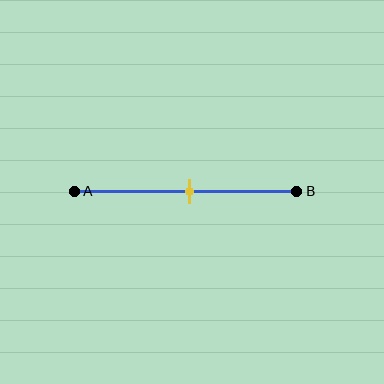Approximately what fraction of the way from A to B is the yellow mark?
The yellow mark is approximately 50% of the way from A to B.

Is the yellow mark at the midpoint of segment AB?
Yes, the mark is approximately at the midpoint.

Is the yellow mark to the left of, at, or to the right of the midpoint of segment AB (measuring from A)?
The yellow mark is approximately at the midpoint of segment AB.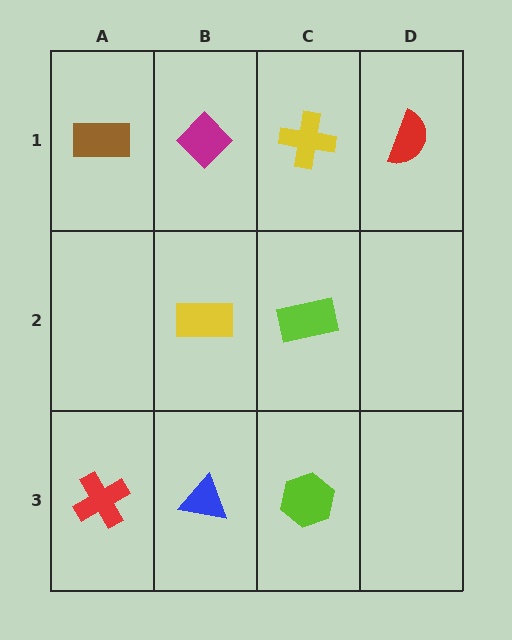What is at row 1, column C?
A yellow cross.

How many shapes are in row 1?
4 shapes.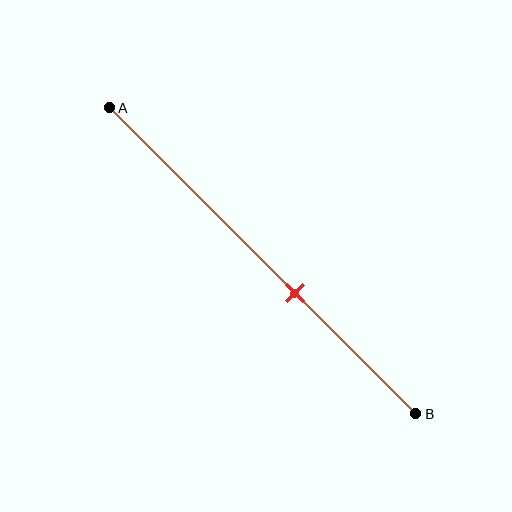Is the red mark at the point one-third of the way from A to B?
No, the mark is at about 60% from A, not at the 33% one-third point.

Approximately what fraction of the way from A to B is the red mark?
The red mark is approximately 60% of the way from A to B.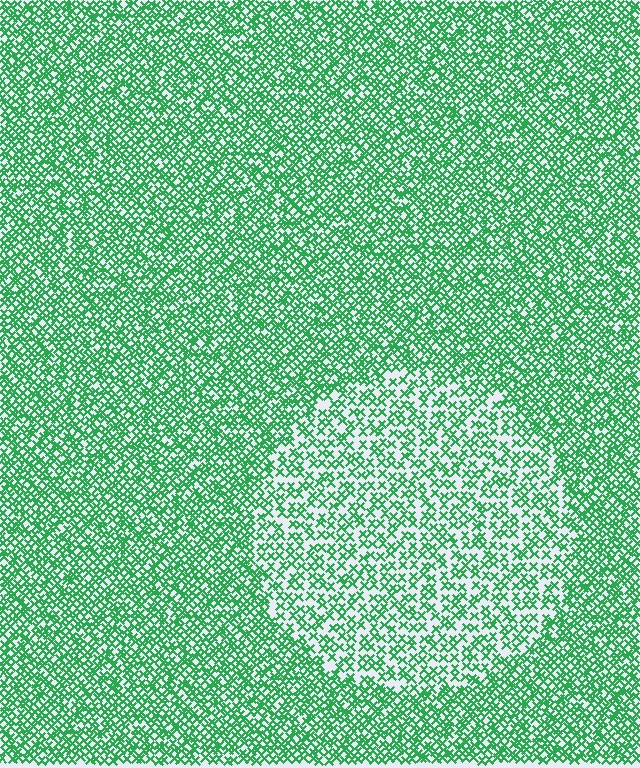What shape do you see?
I see a circle.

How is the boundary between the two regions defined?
The boundary is defined by a change in element density (approximately 1.8x ratio). All elements are the same color, size, and shape.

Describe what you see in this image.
The image contains small green elements arranged at two different densities. A circle-shaped region is visible where the elements are less densely packed than the surrounding area.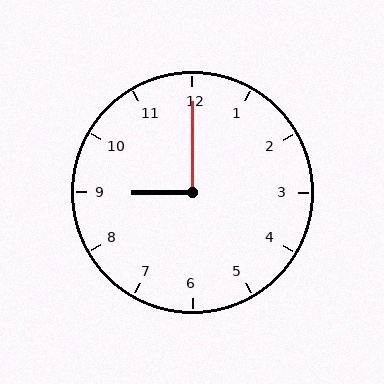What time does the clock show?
9:00.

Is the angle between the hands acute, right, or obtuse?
It is right.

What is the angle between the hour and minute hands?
Approximately 90 degrees.